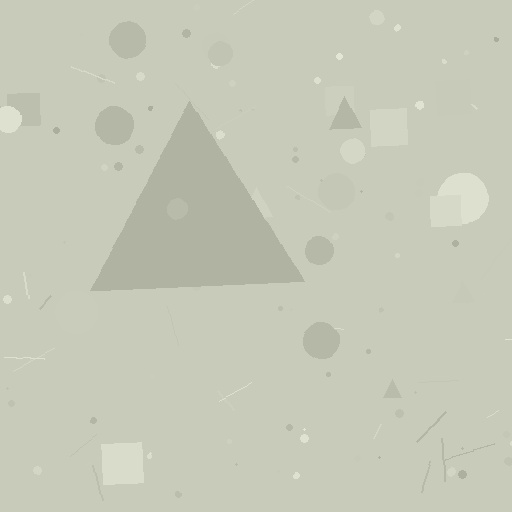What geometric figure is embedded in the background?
A triangle is embedded in the background.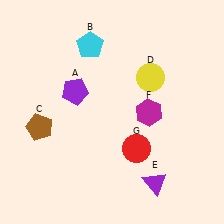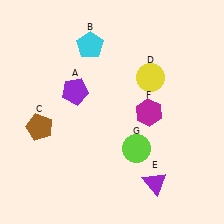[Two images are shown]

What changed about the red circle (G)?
In Image 1, G is red. In Image 2, it changed to lime.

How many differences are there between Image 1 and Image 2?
There is 1 difference between the two images.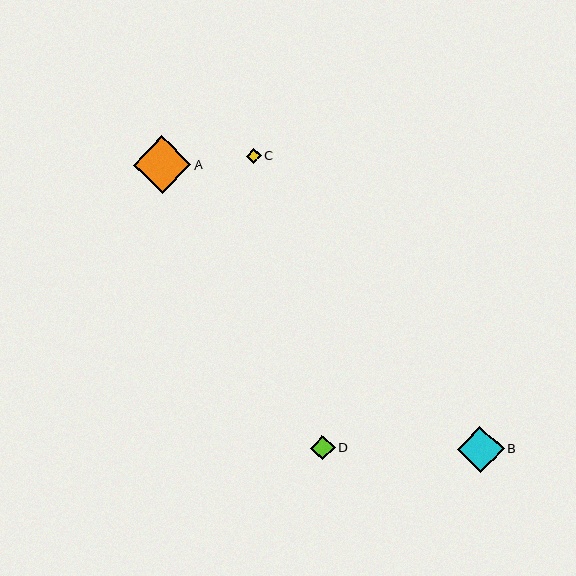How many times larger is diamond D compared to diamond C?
Diamond D is approximately 1.6 times the size of diamond C.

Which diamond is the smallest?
Diamond C is the smallest with a size of approximately 15 pixels.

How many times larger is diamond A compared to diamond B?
Diamond A is approximately 1.2 times the size of diamond B.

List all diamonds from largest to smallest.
From largest to smallest: A, B, D, C.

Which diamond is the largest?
Diamond A is the largest with a size of approximately 57 pixels.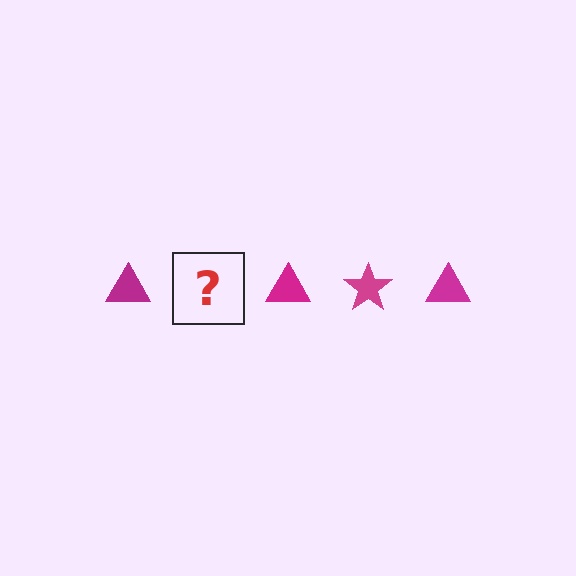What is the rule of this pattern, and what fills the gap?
The rule is that the pattern cycles through triangle, star shapes in magenta. The gap should be filled with a magenta star.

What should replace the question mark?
The question mark should be replaced with a magenta star.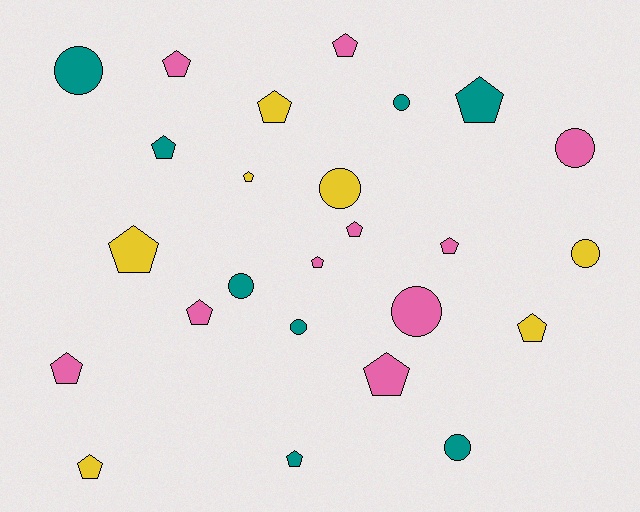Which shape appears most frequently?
Pentagon, with 16 objects.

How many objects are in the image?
There are 25 objects.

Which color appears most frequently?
Pink, with 10 objects.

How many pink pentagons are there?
There are 8 pink pentagons.